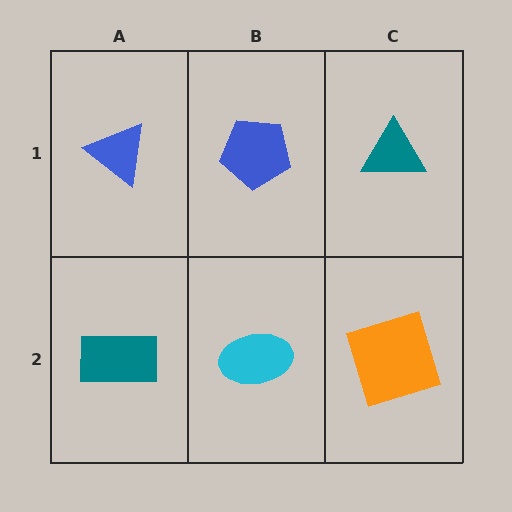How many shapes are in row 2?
3 shapes.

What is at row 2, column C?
An orange square.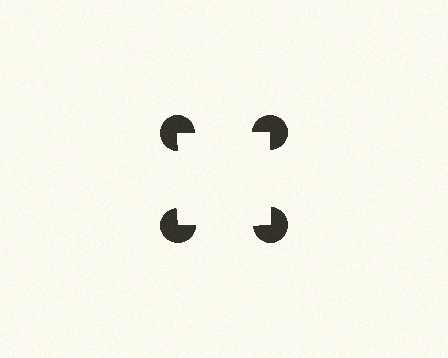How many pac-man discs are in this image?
There are 4 — one at each vertex of the illusory square.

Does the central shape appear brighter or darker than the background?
It typically appears slightly brighter than the background, even though no actual brightness change is drawn.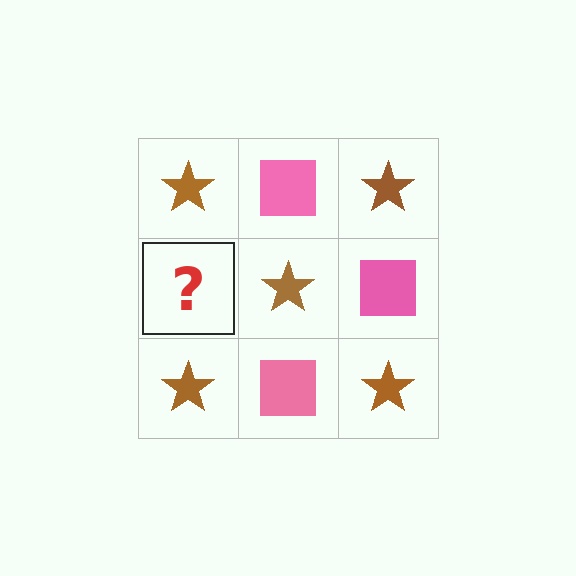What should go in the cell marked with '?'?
The missing cell should contain a pink square.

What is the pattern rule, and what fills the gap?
The rule is that it alternates brown star and pink square in a checkerboard pattern. The gap should be filled with a pink square.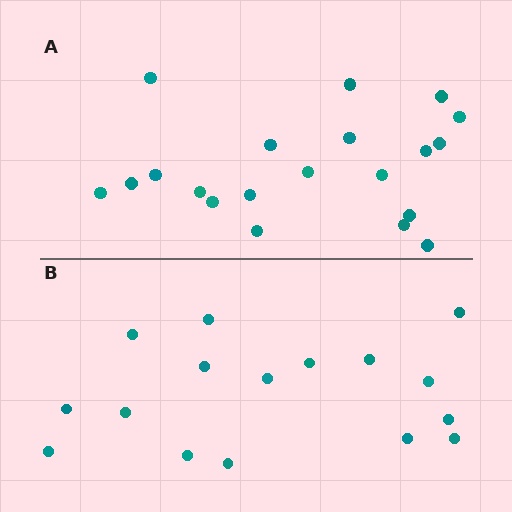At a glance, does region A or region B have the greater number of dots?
Region A (the top region) has more dots.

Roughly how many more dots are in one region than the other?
Region A has about 4 more dots than region B.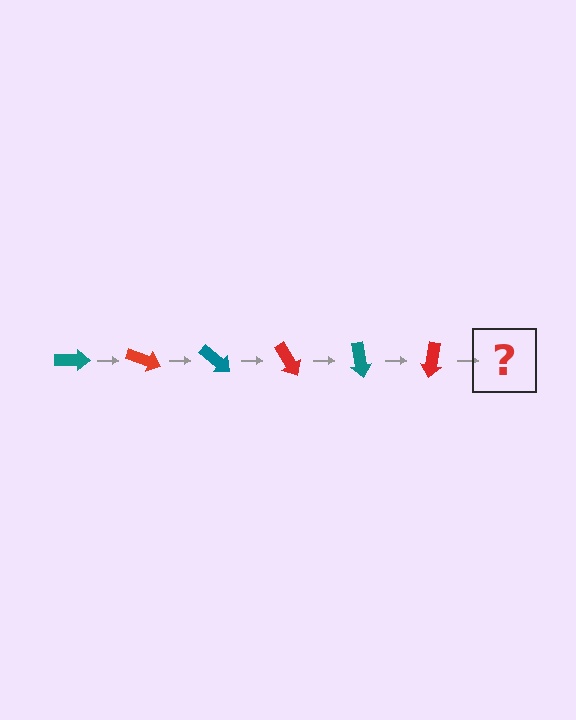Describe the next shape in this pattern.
It should be a teal arrow, rotated 120 degrees from the start.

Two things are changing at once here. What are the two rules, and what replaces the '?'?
The two rules are that it rotates 20 degrees each step and the color cycles through teal and red. The '?' should be a teal arrow, rotated 120 degrees from the start.